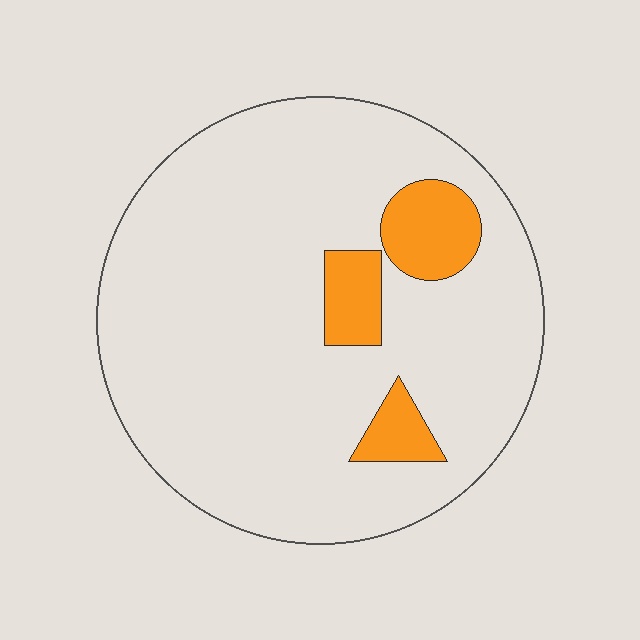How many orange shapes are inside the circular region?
3.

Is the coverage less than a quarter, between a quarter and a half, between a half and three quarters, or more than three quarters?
Less than a quarter.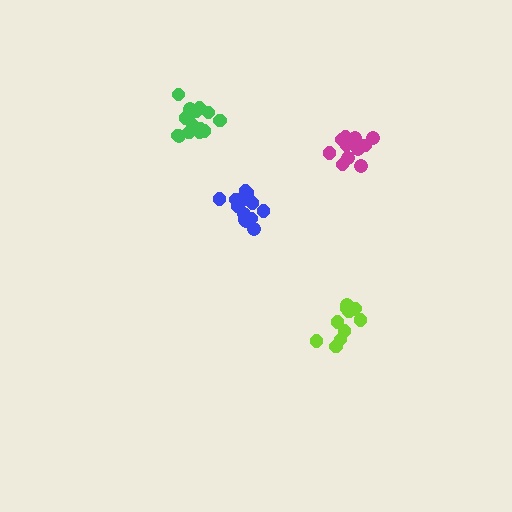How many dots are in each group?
Group 1: 14 dots, Group 2: 15 dots, Group 3: 11 dots, Group 4: 11 dots (51 total).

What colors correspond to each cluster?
The clusters are colored: blue, green, magenta, lime.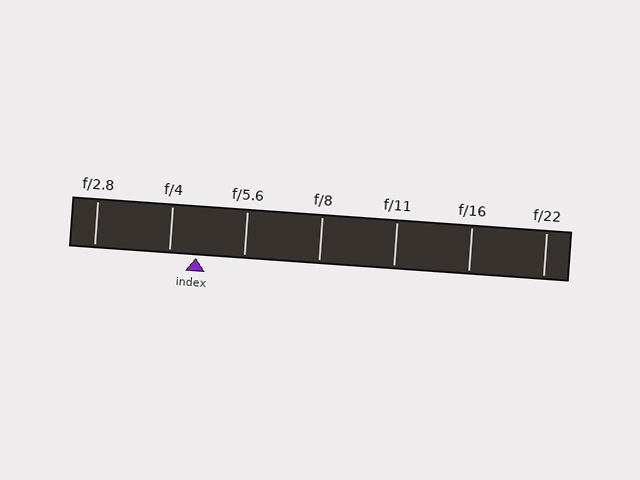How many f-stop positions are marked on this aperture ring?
There are 7 f-stop positions marked.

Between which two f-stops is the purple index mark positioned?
The index mark is between f/4 and f/5.6.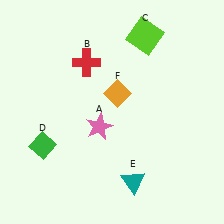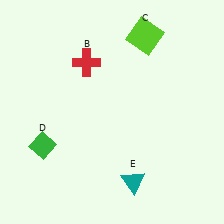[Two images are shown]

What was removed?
The pink star (A), the orange diamond (F) were removed in Image 2.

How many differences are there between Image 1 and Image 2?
There are 2 differences between the two images.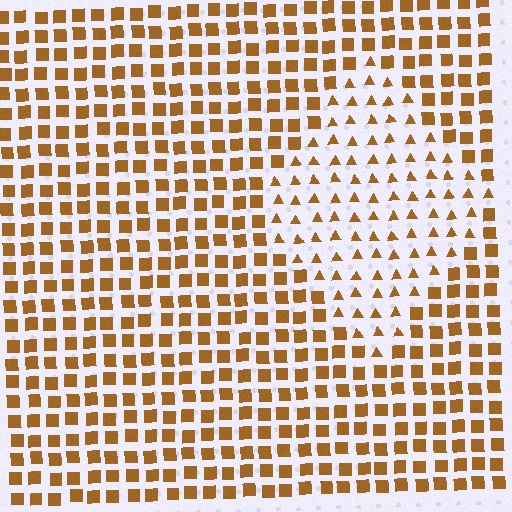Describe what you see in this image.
The image is filled with small brown elements arranged in a uniform grid. A diamond-shaped region contains triangles, while the surrounding area contains squares. The boundary is defined purely by the change in element shape.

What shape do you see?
I see a diamond.